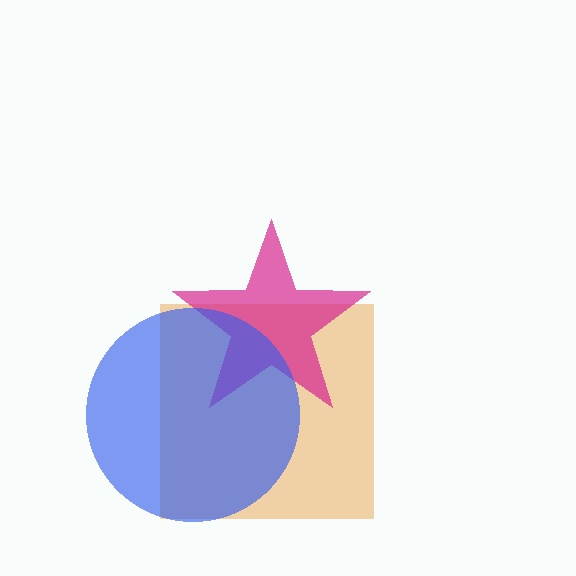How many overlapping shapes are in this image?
There are 3 overlapping shapes in the image.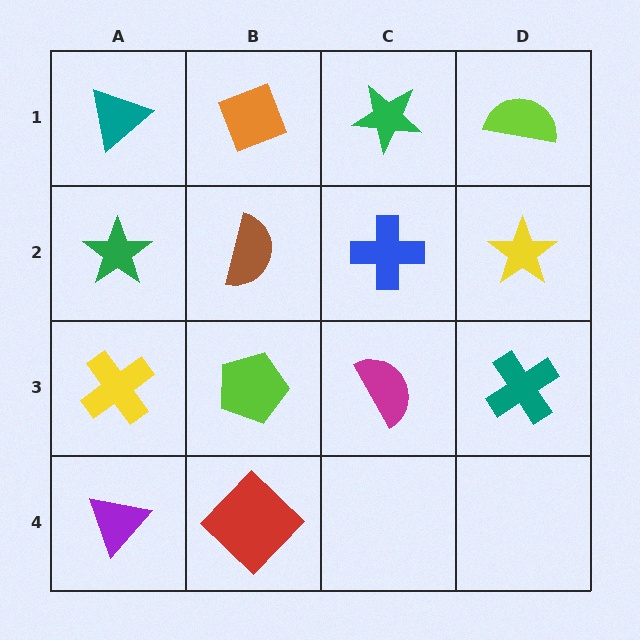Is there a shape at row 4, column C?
No, that cell is empty.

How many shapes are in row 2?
4 shapes.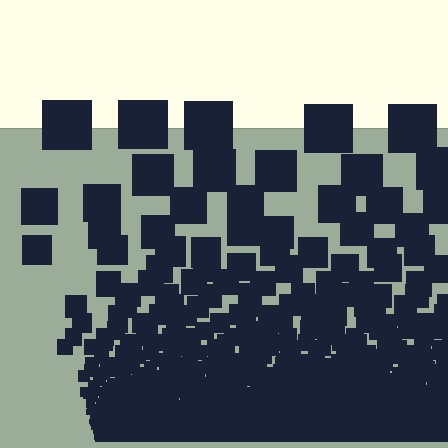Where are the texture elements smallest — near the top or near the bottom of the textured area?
Near the bottom.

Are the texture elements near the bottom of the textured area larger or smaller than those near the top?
Smaller. The gradient is inverted — elements near the bottom are smaller and denser.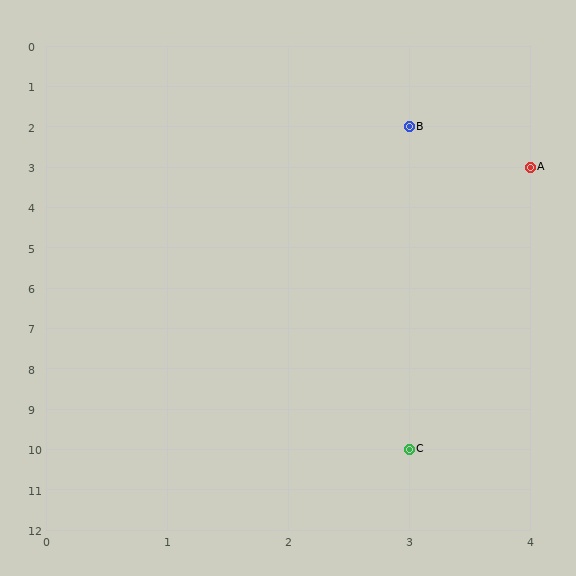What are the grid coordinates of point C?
Point C is at grid coordinates (3, 10).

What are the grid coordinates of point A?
Point A is at grid coordinates (4, 3).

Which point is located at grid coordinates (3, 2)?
Point B is at (3, 2).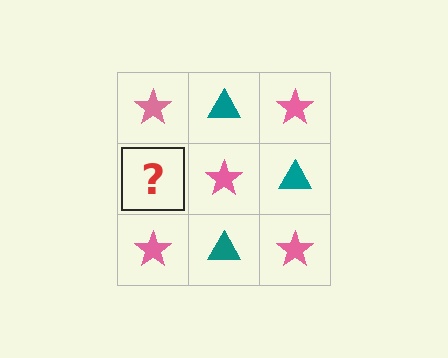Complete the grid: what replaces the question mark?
The question mark should be replaced with a teal triangle.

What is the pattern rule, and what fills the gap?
The rule is that it alternates pink star and teal triangle in a checkerboard pattern. The gap should be filled with a teal triangle.